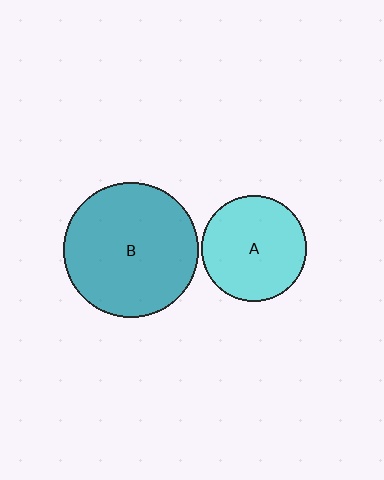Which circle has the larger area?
Circle B (teal).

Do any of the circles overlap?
No, none of the circles overlap.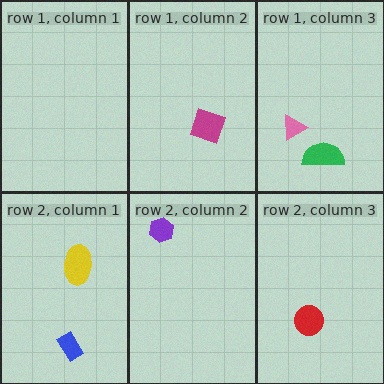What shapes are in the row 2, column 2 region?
The purple hexagon.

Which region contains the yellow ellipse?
The row 2, column 1 region.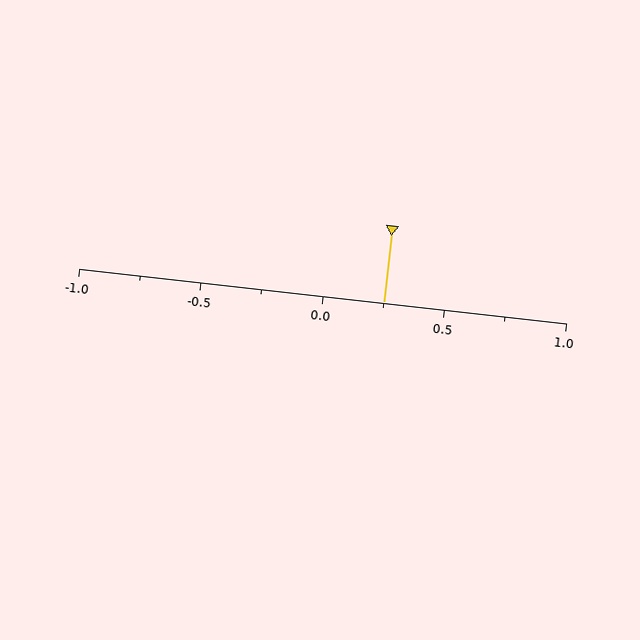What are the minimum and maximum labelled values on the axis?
The axis runs from -1.0 to 1.0.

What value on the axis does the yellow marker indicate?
The marker indicates approximately 0.25.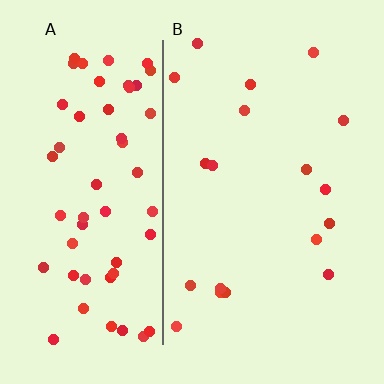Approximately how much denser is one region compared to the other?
Approximately 3.3× — region A over region B.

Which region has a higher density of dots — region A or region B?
A (the left).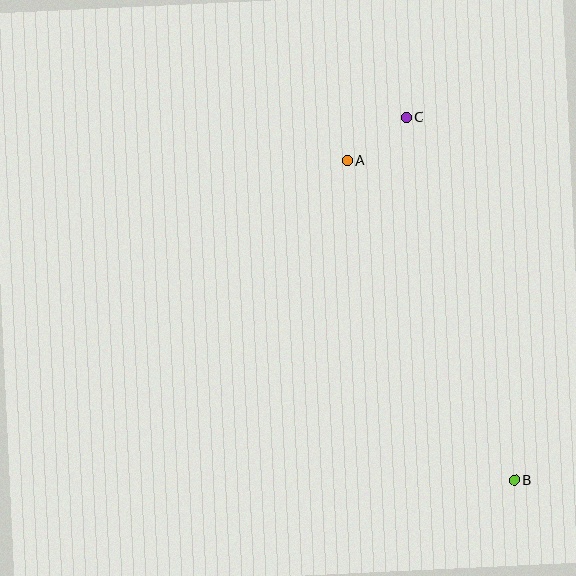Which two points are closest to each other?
Points A and C are closest to each other.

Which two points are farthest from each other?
Points B and C are farthest from each other.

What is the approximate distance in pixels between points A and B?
The distance between A and B is approximately 360 pixels.